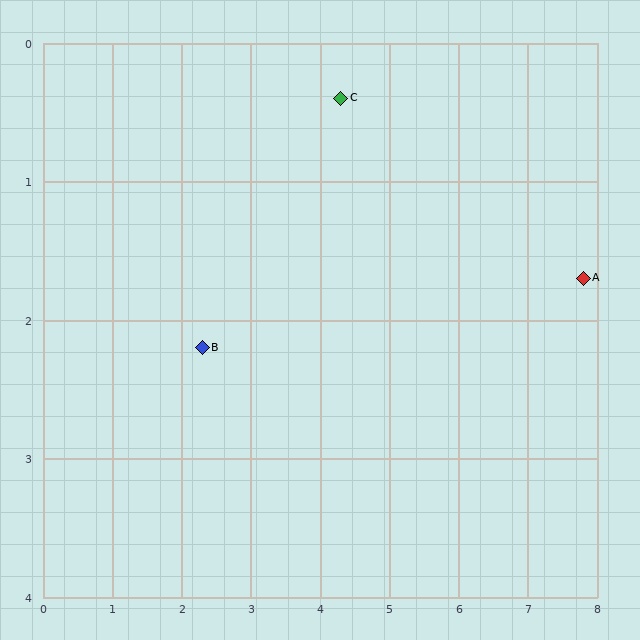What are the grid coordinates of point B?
Point B is at approximately (2.3, 2.2).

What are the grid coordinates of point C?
Point C is at approximately (4.3, 0.4).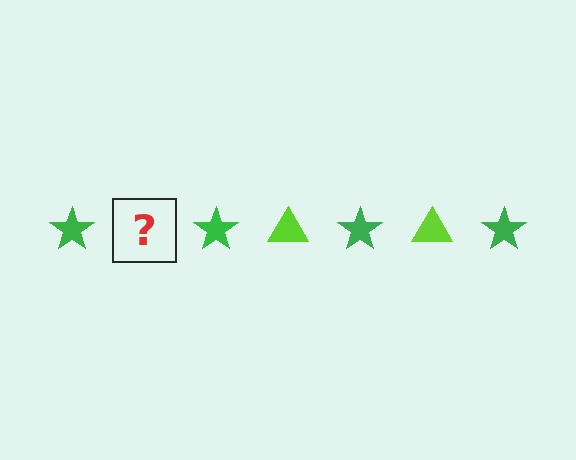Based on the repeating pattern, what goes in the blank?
The blank should be a lime triangle.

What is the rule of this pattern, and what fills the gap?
The rule is that the pattern alternates between green star and lime triangle. The gap should be filled with a lime triangle.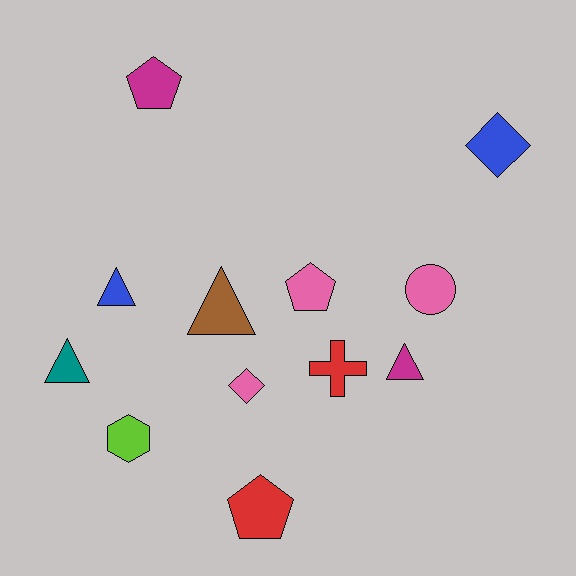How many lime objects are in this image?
There is 1 lime object.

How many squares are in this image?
There are no squares.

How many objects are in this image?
There are 12 objects.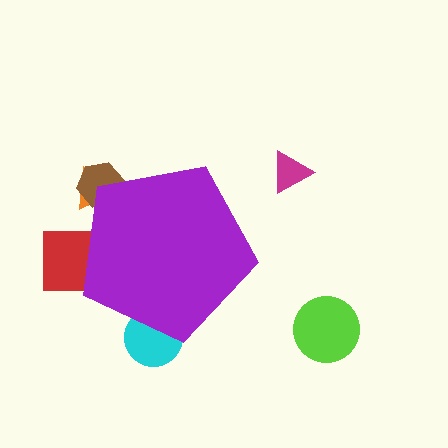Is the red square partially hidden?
Yes, the red square is partially hidden behind the purple pentagon.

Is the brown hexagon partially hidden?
Yes, the brown hexagon is partially hidden behind the purple pentagon.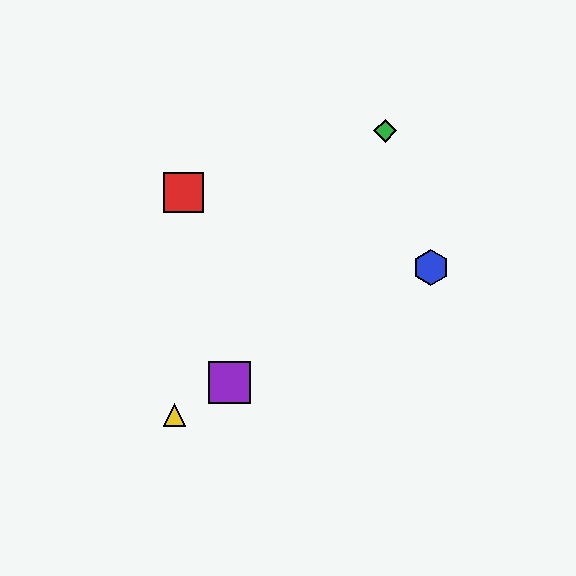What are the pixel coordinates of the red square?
The red square is at (183, 193).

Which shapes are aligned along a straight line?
The blue hexagon, the yellow triangle, the purple square are aligned along a straight line.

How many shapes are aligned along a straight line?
3 shapes (the blue hexagon, the yellow triangle, the purple square) are aligned along a straight line.